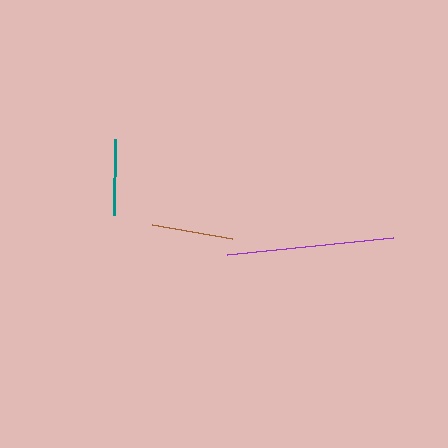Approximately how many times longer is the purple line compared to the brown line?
The purple line is approximately 2.1 times the length of the brown line.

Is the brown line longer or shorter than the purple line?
The purple line is longer than the brown line.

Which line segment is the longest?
The purple line is the longest at approximately 168 pixels.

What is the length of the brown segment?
The brown segment is approximately 81 pixels long.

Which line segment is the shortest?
The teal line is the shortest at approximately 75 pixels.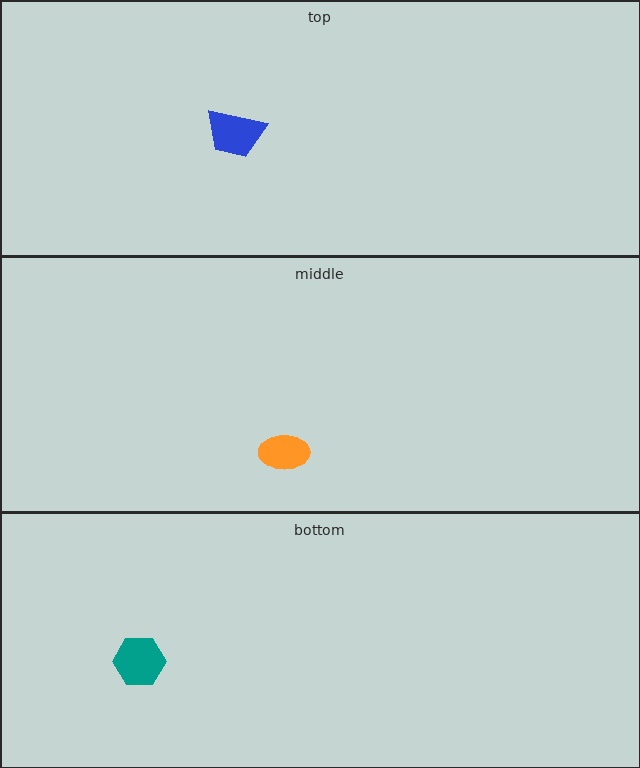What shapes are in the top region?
The blue trapezoid.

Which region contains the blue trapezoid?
The top region.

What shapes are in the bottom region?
The teal hexagon.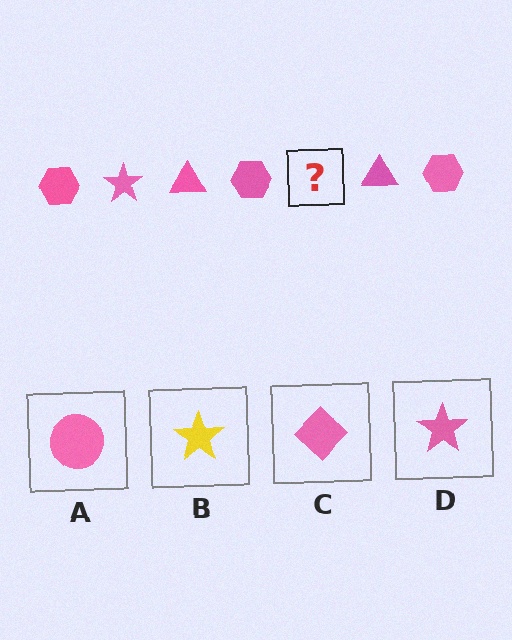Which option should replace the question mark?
Option D.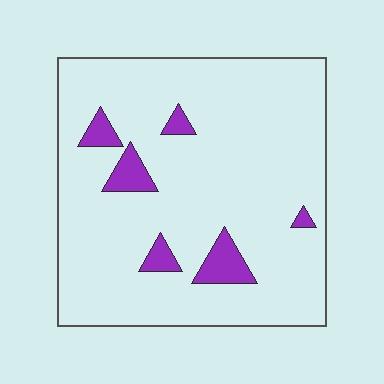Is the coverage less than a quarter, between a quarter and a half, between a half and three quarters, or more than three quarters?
Less than a quarter.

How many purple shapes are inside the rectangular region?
6.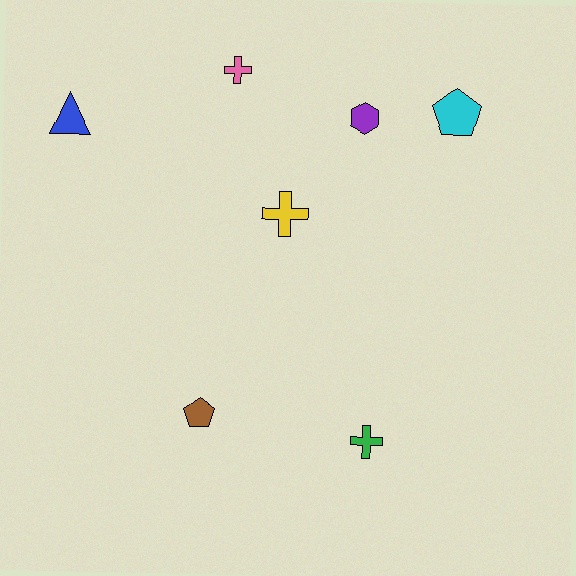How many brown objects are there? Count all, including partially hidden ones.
There is 1 brown object.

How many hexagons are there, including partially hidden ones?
There is 1 hexagon.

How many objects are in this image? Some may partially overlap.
There are 7 objects.